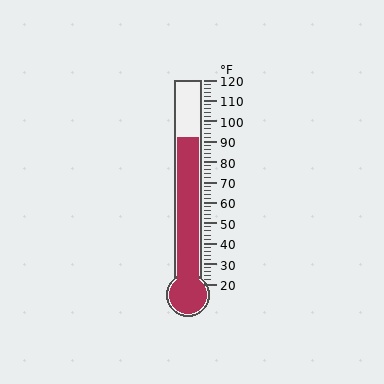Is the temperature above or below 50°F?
The temperature is above 50°F.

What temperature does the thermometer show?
The thermometer shows approximately 92°F.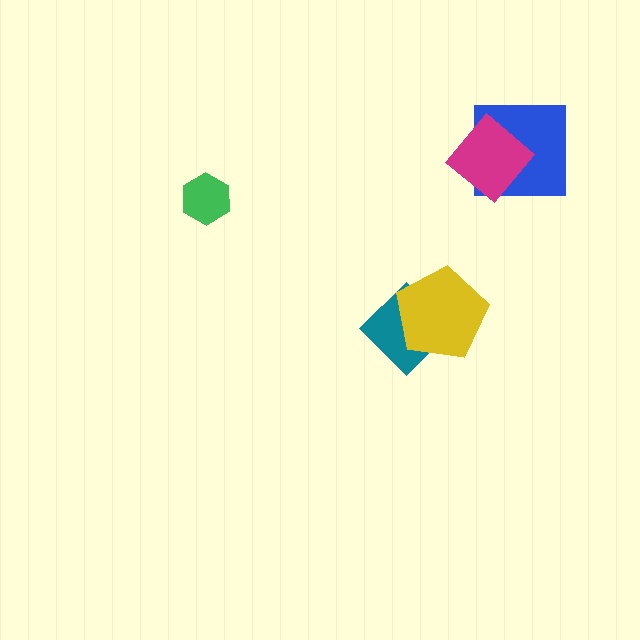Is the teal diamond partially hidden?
Yes, it is partially covered by another shape.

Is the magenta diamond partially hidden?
No, no other shape covers it.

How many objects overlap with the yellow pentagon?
1 object overlaps with the yellow pentagon.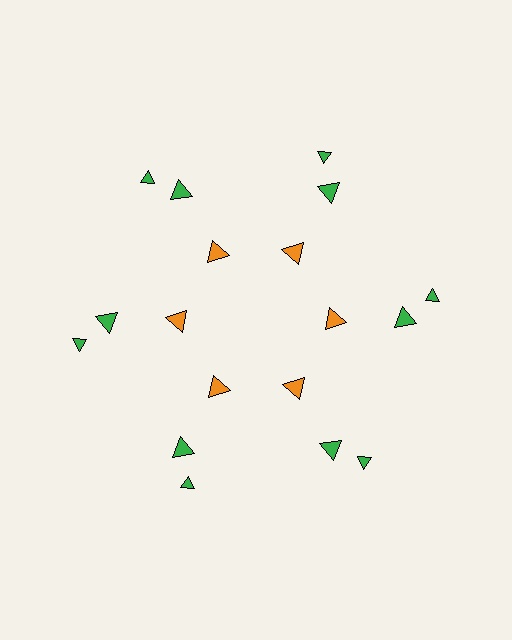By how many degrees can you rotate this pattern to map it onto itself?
The pattern maps onto itself every 60 degrees of rotation.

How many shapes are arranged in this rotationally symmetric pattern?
There are 18 shapes, arranged in 6 groups of 3.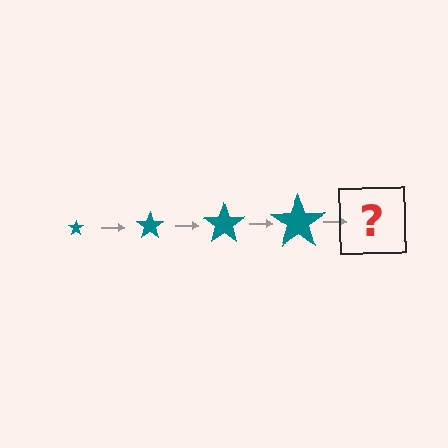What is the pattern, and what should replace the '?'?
The pattern is that the star gets progressively larger each step. The '?' should be a teal star, larger than the previous one.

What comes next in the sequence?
The next element should be a teal star, larger than the previous one.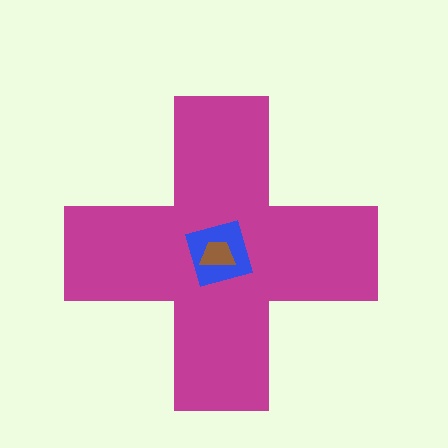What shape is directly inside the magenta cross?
The blue diamond.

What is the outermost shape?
The magenta cross.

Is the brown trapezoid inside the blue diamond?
Yes.